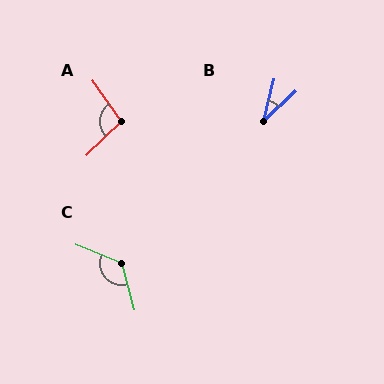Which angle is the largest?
C, at approximately 127 degrees.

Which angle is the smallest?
B, at approximately 33 degrees.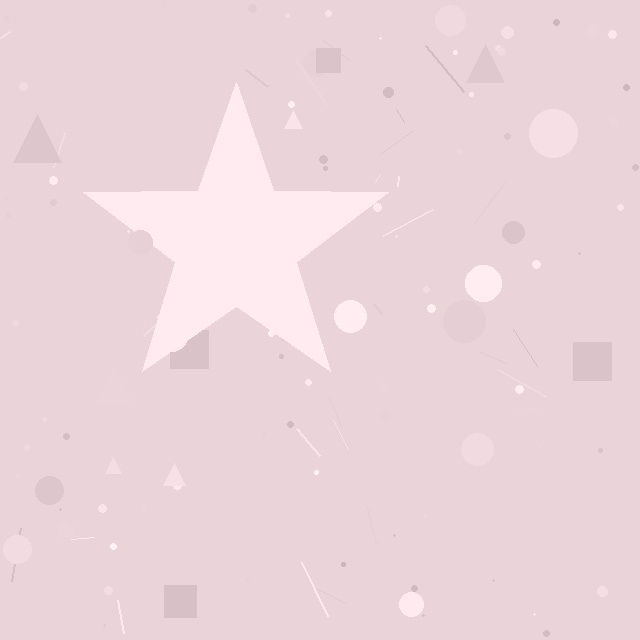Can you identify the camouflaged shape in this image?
The camouflaged shape is a star.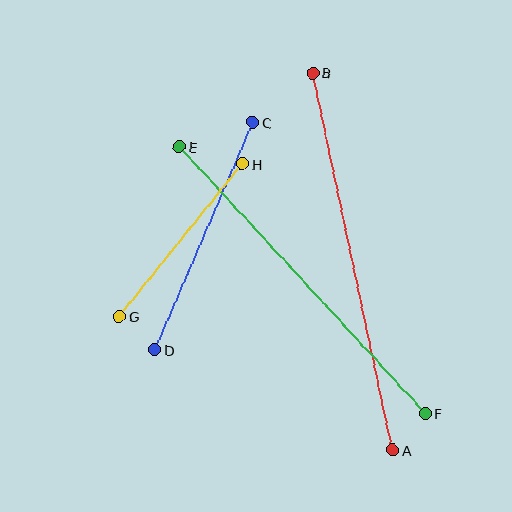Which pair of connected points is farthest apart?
Points A and B are farthest apart.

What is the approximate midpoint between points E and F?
The midpoint is at approximately (302, 280) pixels.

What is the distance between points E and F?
The distance is approximately 363 pixels.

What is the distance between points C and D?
The distance is approximately 248 pixels.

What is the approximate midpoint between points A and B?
The midpoint is at approximately (353, 261) pixels.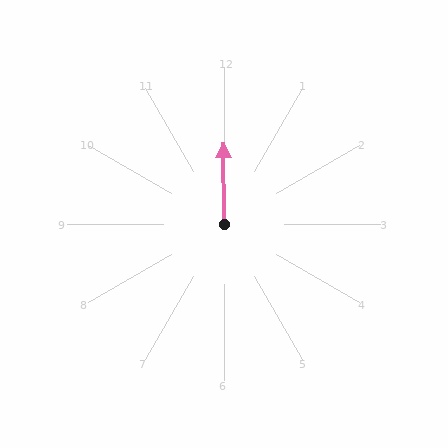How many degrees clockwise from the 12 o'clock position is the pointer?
Approximately 360 degrees.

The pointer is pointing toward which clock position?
Roughly 12 o'clock.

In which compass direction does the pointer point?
North.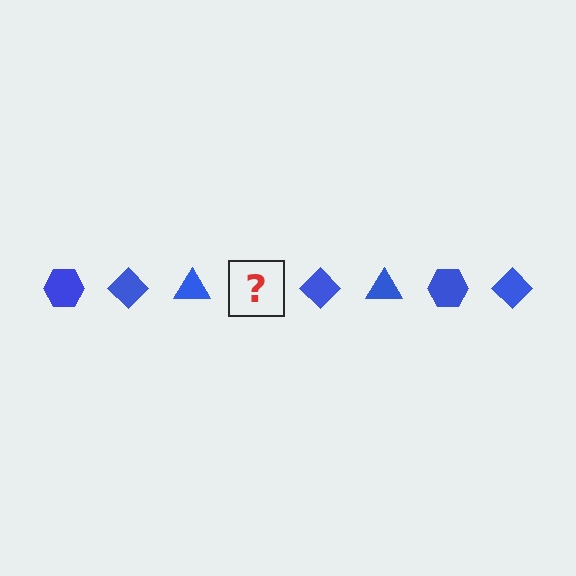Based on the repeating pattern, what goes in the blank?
The blank should be a blue hexagon.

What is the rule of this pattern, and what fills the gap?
The rule is that the pattern cycles through hexagon, diamond, triangle shapes in blue. The gap should be filled with a blue hexagon.